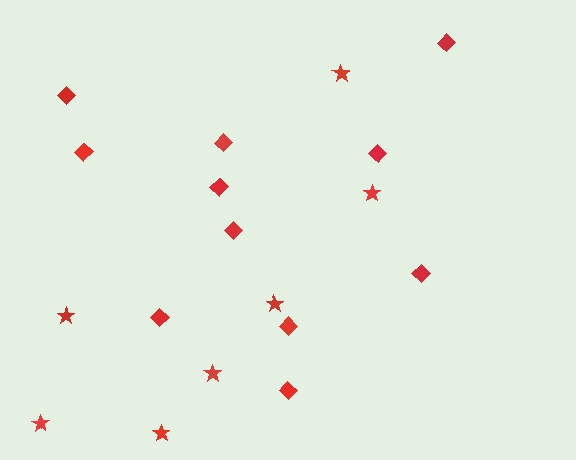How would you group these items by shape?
There are 2 groups: one group of stars (7) and one group of diamonds (11).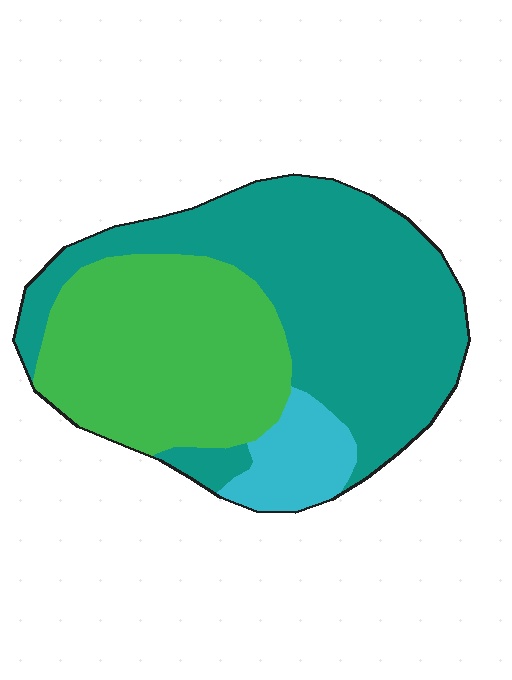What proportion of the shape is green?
Green takes up about three eighths (3/8) of the shape.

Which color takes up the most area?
Teal, at roughly 55%.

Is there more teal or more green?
Teal.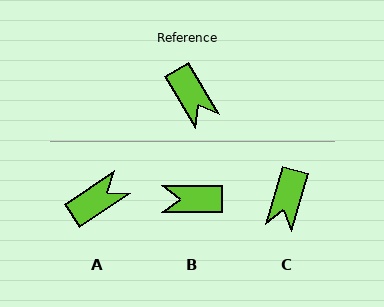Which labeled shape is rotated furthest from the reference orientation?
B, about 121 degrees away.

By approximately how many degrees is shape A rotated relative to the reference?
Approximately 93 degrees counter-clockwise.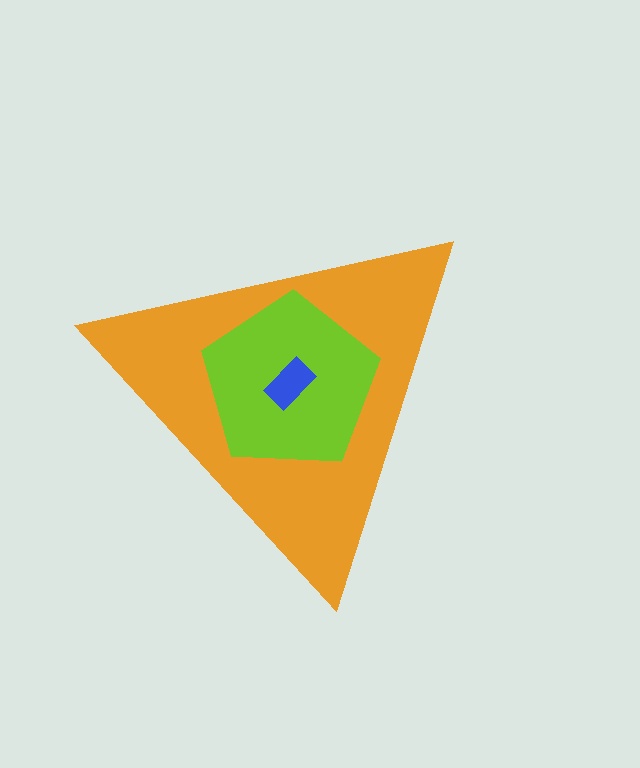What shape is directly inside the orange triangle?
The lime pentagon.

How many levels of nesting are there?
3.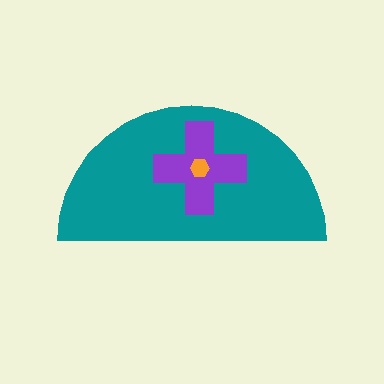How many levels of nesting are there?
3.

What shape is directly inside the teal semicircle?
The purple cross.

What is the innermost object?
The orange hexagon.